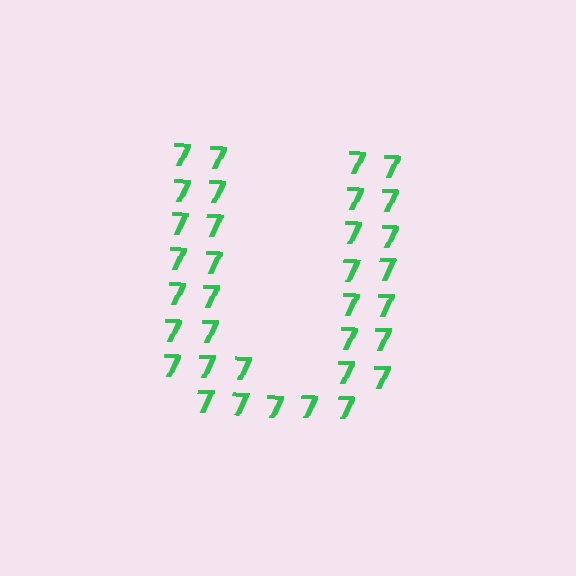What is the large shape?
The large shape is the letter U.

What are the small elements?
The small elements are digit 7's.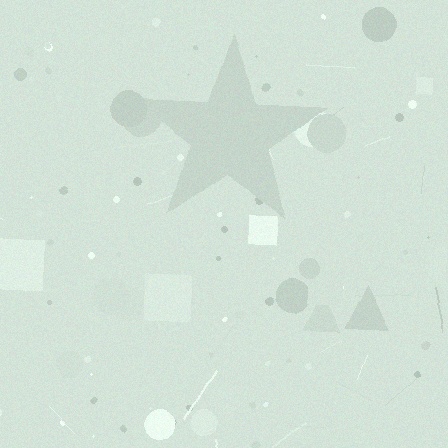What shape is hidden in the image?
A star is hidden in the image.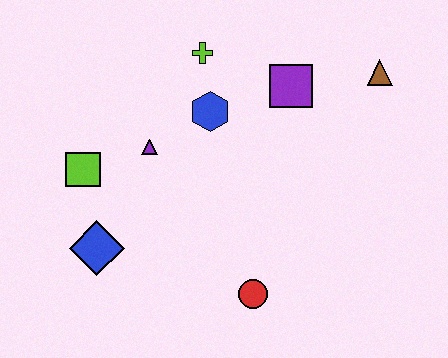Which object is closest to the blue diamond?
The lime square is closest to the blue diamond.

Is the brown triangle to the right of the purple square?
Yes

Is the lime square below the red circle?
No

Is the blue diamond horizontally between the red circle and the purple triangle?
No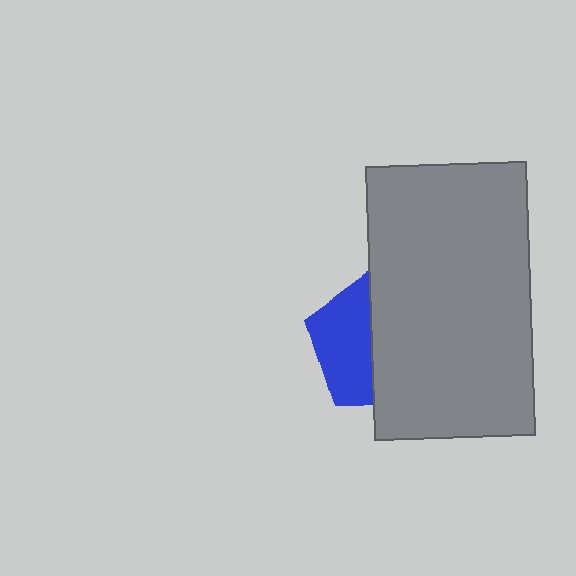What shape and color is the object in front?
The object in front is a gray rectangle.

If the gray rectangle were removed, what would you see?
You would see the complete blue pentagon.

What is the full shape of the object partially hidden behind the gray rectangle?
The partially hidden object is a blue pentagon.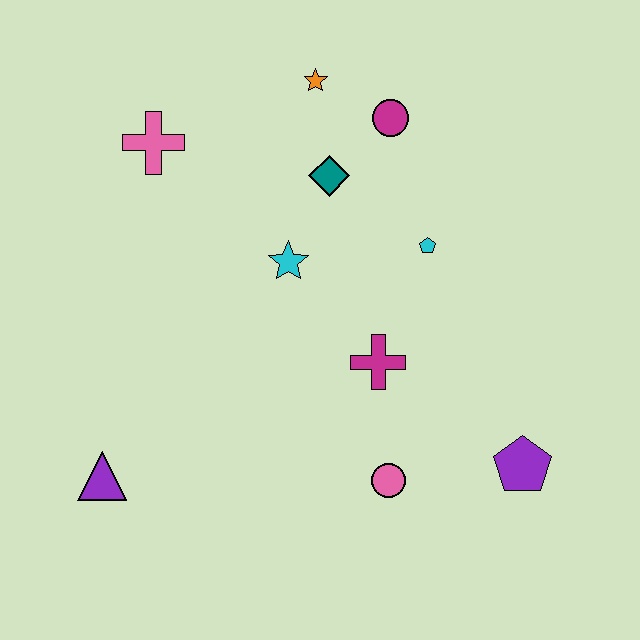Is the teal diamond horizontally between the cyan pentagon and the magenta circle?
No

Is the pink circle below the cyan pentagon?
Yes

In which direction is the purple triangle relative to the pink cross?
The purple triangle is below the pink cross.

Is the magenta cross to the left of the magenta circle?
Yes